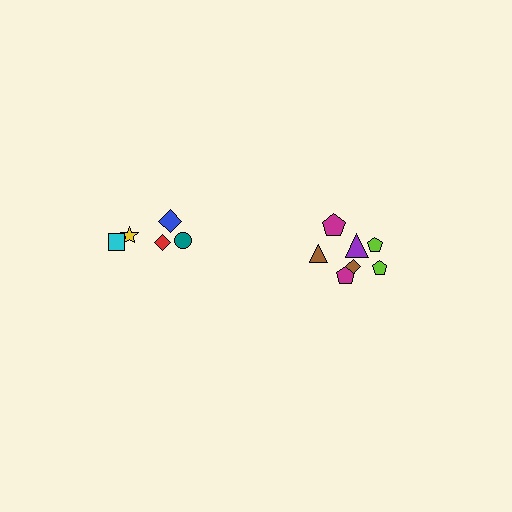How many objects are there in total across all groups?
There are 12 objects.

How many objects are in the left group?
There are 5 objects.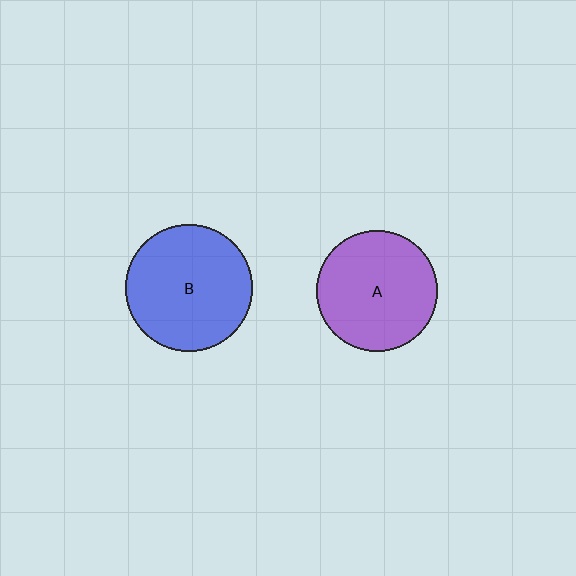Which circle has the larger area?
Circle B (blue).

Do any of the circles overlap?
No, none of the circles overlap.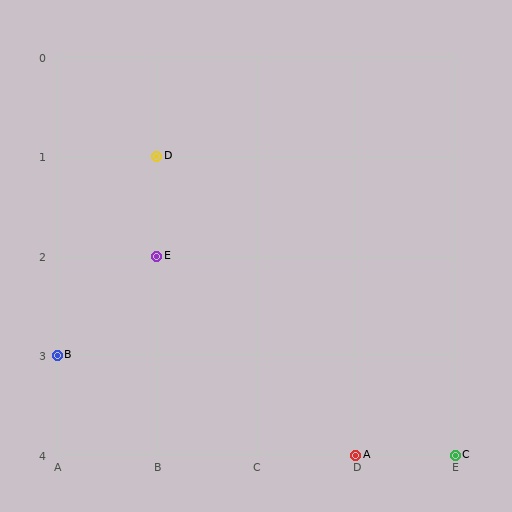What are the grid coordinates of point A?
Point A is at grid coordinates (D, 4).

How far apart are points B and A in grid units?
Points B and A are 3 columns and 1 row apart (about 3.2 grid units diagonally).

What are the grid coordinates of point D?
Point D is at grid coordinates (B, 1).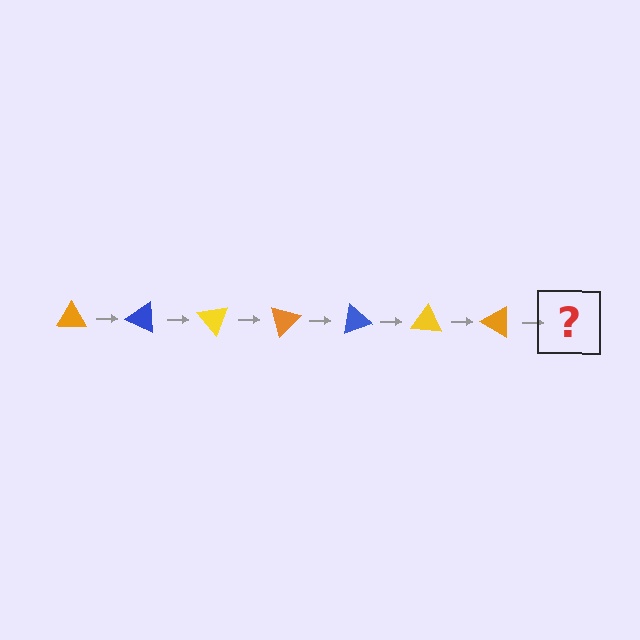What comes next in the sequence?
The next element should be a blue triangle, rotated 175 degrees from the start.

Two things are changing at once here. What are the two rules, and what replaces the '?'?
The two rules are that it rotates 25 degrees each step and the color cycles through orange, blue, and yellow. The '?' should be a blue triangle, rotated 175 degrees from the start.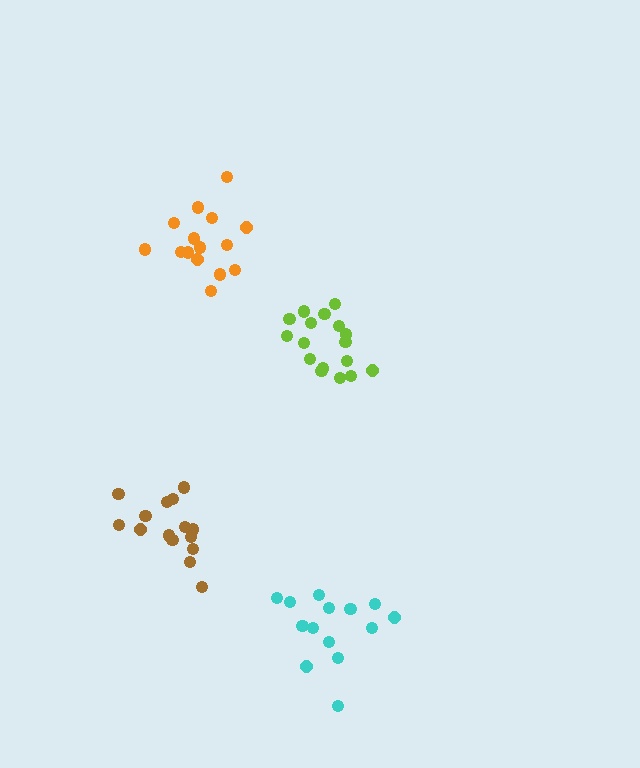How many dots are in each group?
Group 1: 15 dots, Group 2: 15 dots, Group 3: 14 dots, Group 4: 17 dots (61 total).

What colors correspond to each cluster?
The clusters are colored: orange, brown, cyan, lime.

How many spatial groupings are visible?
There are 4 spatial groupings.